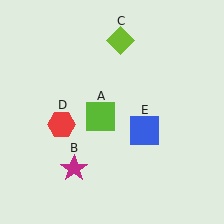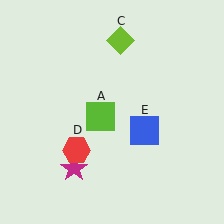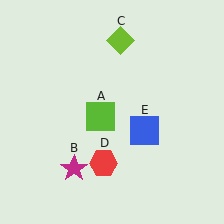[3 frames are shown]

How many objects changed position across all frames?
1 object changed position: red hexagon (object D).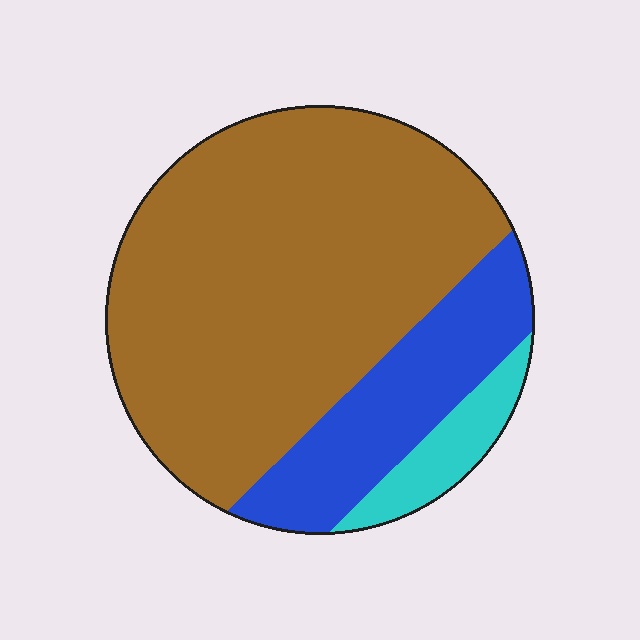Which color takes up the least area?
Cyan, at roughly 10%.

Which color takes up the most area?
Brown, at roughly 70%.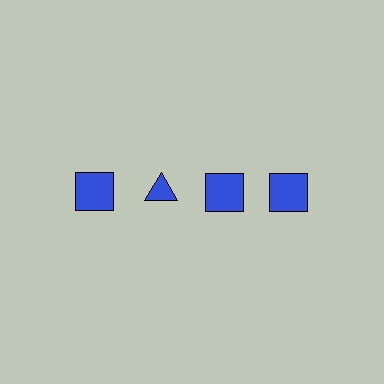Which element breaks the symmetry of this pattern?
The blue triangle in the top row, second from left column breaks the symmetry. All other shapes are blue squares.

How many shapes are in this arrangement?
There are 4 shapes arranged in a grid pattern.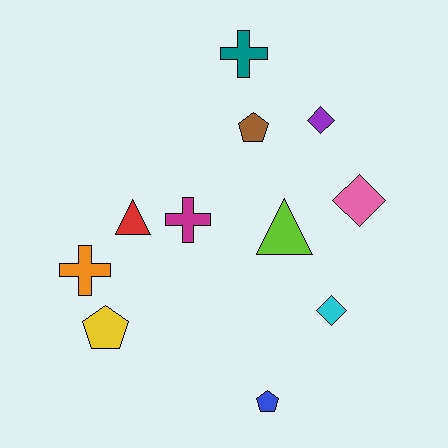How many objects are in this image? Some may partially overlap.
There are 11 objects.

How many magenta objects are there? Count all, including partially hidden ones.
There is 1 magenta object.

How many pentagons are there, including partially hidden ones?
There are 3 pentagons.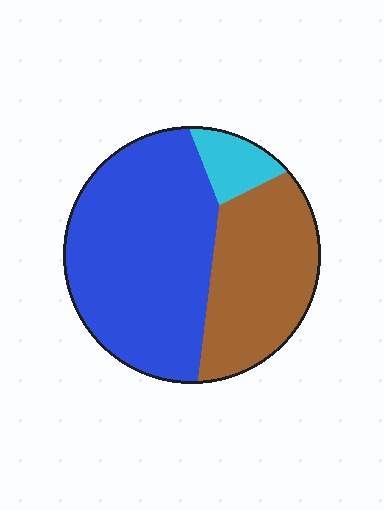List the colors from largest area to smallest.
From largest to smallest: blue, brown, cyan.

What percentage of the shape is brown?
Brown covers 34% of the shape.